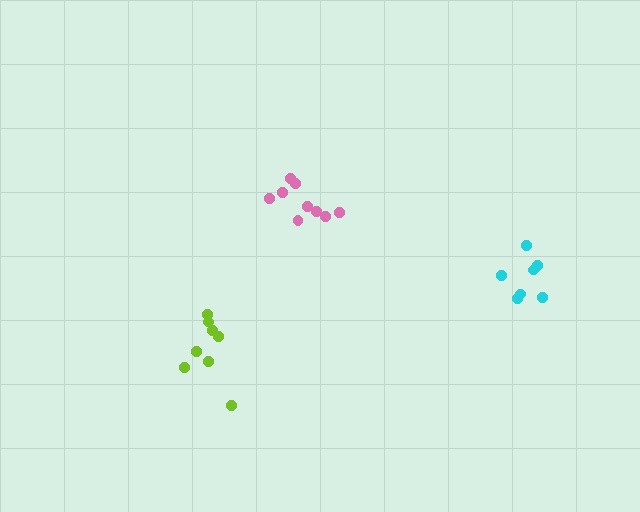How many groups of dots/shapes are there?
There are 3 groups.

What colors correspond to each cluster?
The clusters are colored: lime, pink, cyan.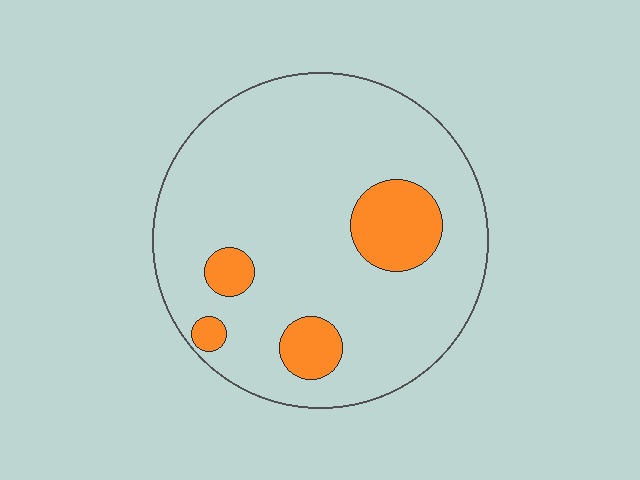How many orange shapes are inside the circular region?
4.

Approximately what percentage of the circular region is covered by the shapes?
Approximately 15%.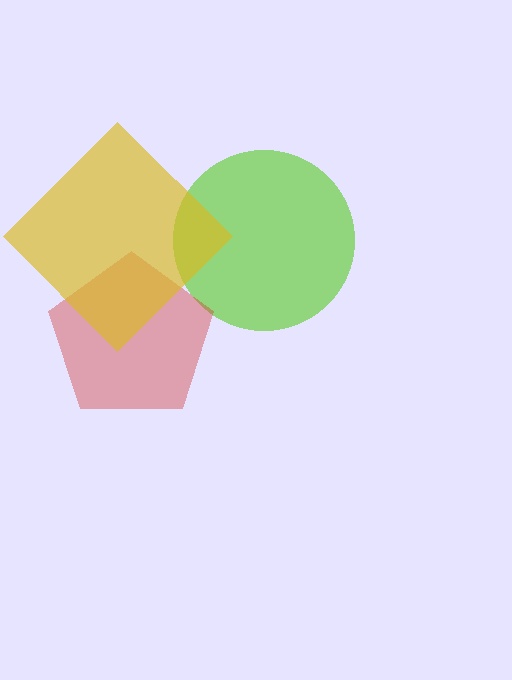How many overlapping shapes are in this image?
There are 3 overlapping shapes in the image.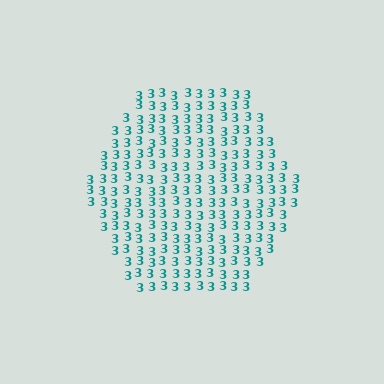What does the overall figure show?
The overall figure shows a hexagon.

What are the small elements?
The small elements are digit 3's.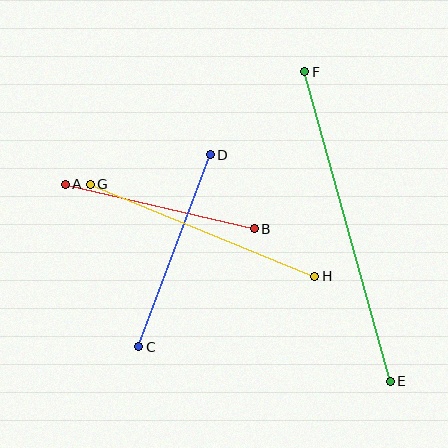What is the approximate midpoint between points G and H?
The midpoint is at approximately (202, 230) pixels.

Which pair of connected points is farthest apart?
Points E and F are farthest apart.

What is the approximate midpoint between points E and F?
The midpoint is at approximately (348, 227) pixels.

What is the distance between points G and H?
The distance is approximately 242 pixels.